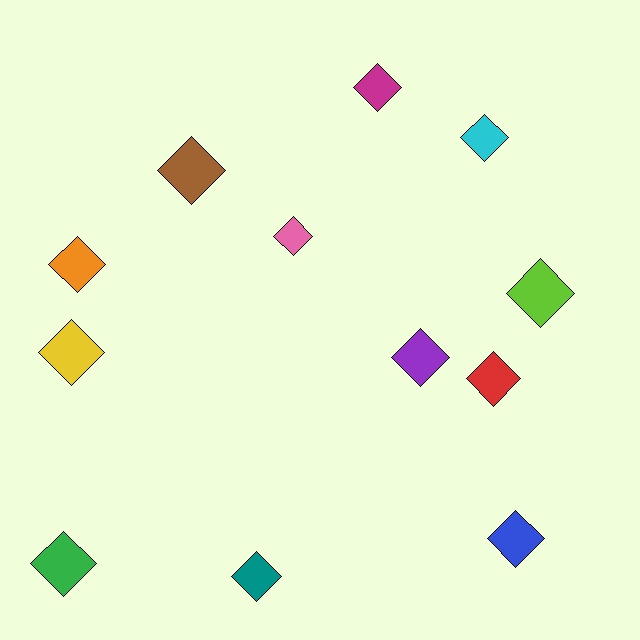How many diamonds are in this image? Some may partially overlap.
There are 12 diamonds.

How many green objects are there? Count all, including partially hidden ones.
There is 1 green object.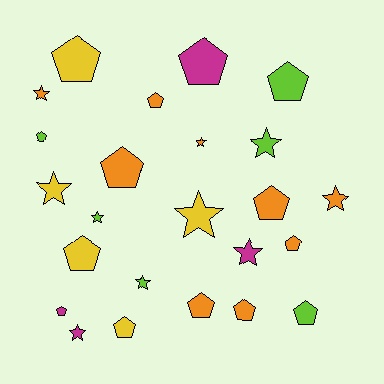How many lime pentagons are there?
There are 3 lime pentagons.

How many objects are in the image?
There are 24 objects.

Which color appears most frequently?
Orange, with 9 objects.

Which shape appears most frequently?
Pentagon, with 14 objects.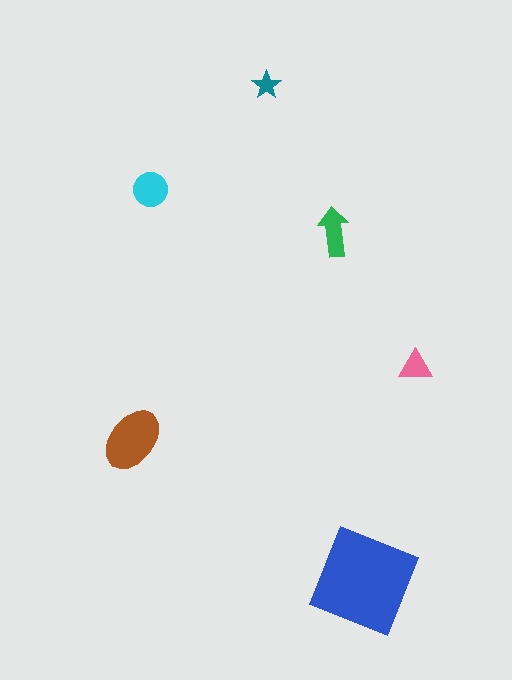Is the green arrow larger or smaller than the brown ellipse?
Smaller.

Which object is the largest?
The blue square.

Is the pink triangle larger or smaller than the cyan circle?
Smaller.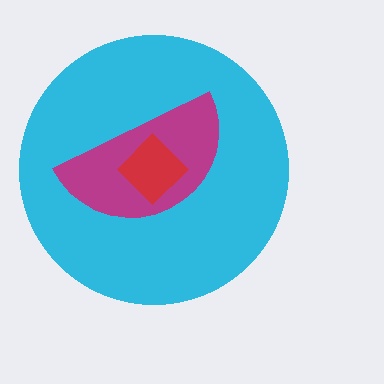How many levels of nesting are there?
3.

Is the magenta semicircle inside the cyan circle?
Yes.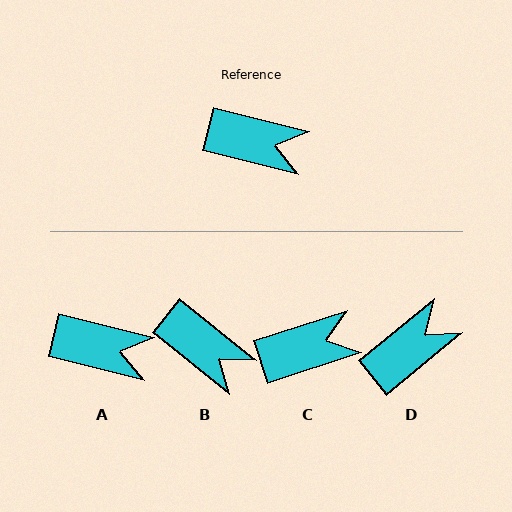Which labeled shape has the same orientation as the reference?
A.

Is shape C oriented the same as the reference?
No, it is off by about 32 degrees.